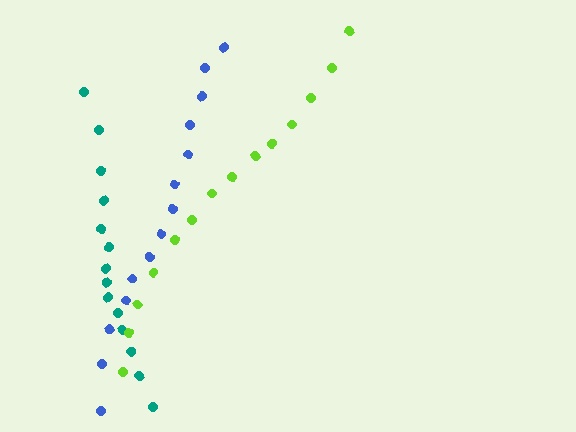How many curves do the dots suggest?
There are 3 distinct paths.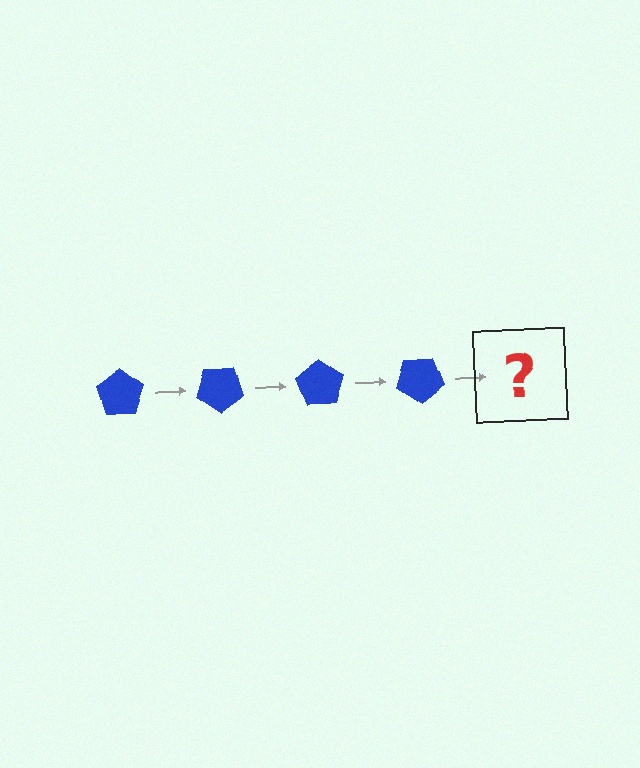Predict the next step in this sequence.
The next step is a blue pentagon rotated 140 degrees.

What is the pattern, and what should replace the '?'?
The pattern is that the pentagon rotates 35 degrees each step. The '?' should be a blue pentagon rotated 140 degrees.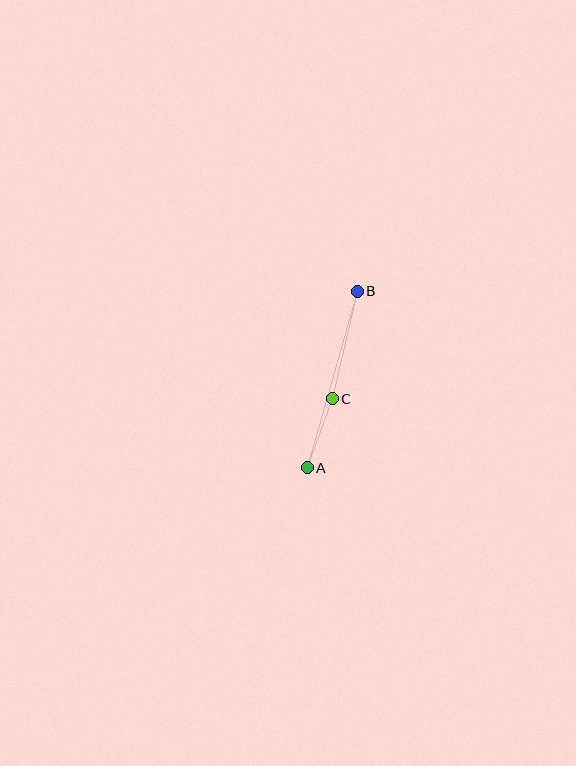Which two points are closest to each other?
Points A and C are closest to each other.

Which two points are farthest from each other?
Points A and B are farthest from each other.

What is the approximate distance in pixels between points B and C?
The distance between B and C is approximately 110 pixels.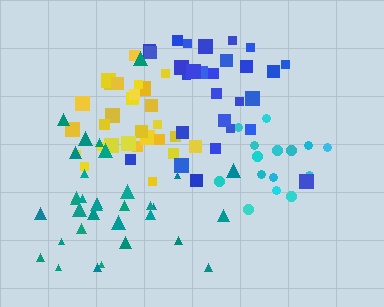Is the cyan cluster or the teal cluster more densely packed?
Cyan.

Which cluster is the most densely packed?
Yellow.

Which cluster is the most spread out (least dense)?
Blue.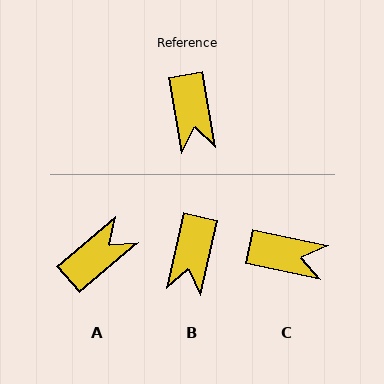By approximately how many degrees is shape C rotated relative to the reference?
Approximately 69 degrees counter-clockwise.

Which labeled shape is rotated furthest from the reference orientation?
A, about 121 degrees away.